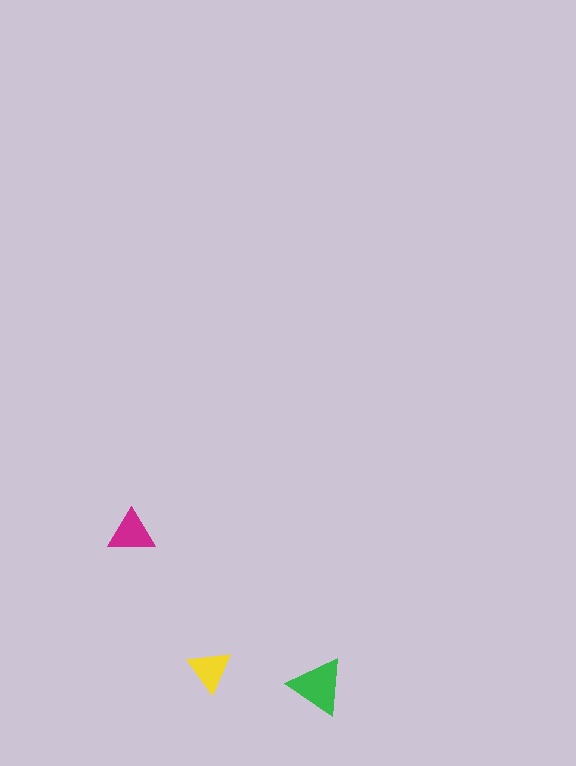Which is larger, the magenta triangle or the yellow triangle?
The magenta one.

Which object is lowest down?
The green triangle is bottommost.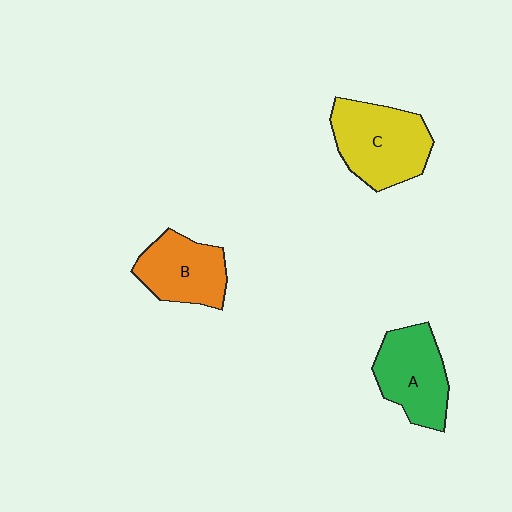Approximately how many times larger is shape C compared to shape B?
Approximately 1.3 times.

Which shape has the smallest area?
Shape B (orange).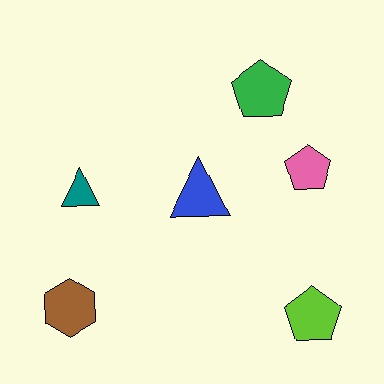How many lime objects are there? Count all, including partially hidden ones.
There is 1 lime object.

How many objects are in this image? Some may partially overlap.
There are 6 objects.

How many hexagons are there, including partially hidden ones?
There is 1 hexagon.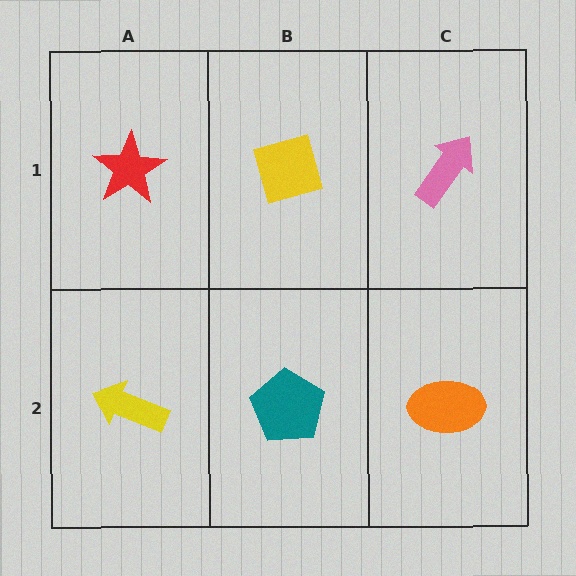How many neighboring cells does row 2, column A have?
2.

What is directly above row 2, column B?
A yellow diamond.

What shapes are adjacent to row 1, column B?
A teal pentagon (row 2, column B), a red star (row 1, column A), a pink arrow (row 1, column C).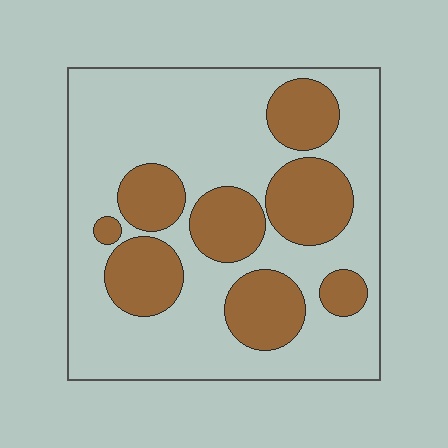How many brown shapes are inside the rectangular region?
8.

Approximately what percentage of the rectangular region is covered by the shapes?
Approximately 30%.